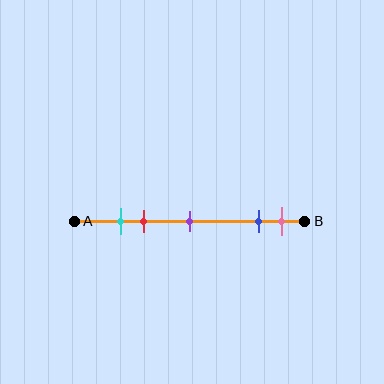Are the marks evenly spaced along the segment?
No, the marks are not evenly spaced.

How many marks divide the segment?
There are 5 marks dividing the segment.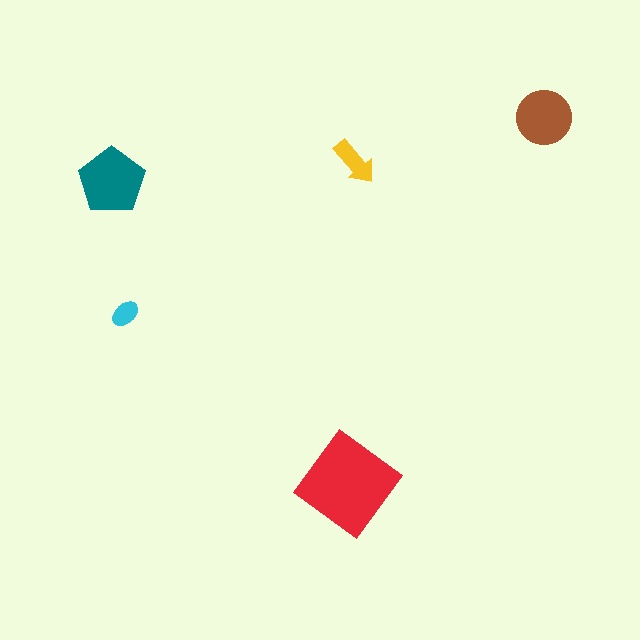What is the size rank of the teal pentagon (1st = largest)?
2nd.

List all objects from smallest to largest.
The cyan ellipse, the yellow arrow, the brown circle, the teal pentagon, the red diamond.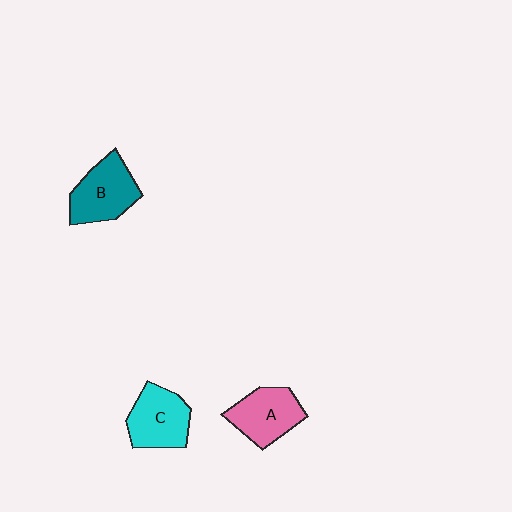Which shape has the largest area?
Shape B (teal).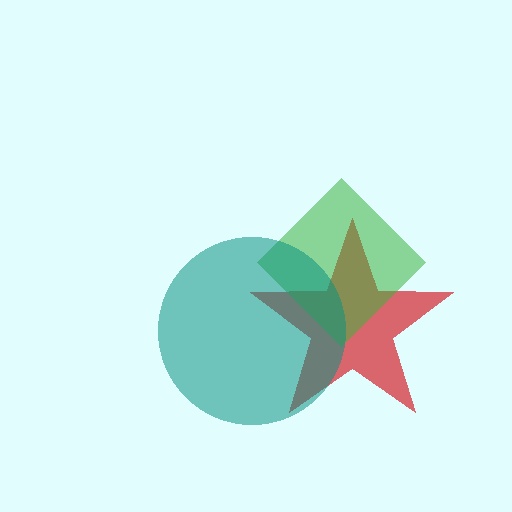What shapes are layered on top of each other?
The layered shapes are: a red star, a green diamond, a teal circle.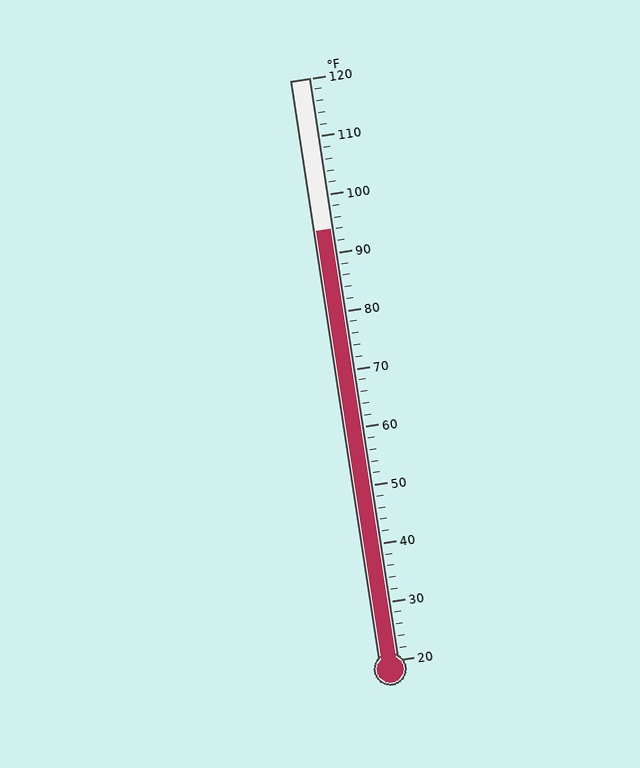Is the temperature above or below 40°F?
The temperature is above 40°F.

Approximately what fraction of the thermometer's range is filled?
The thermometer is filled to approximately 75% of its range.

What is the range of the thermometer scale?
The thermometer scale ranges from 20°F to 120°F.